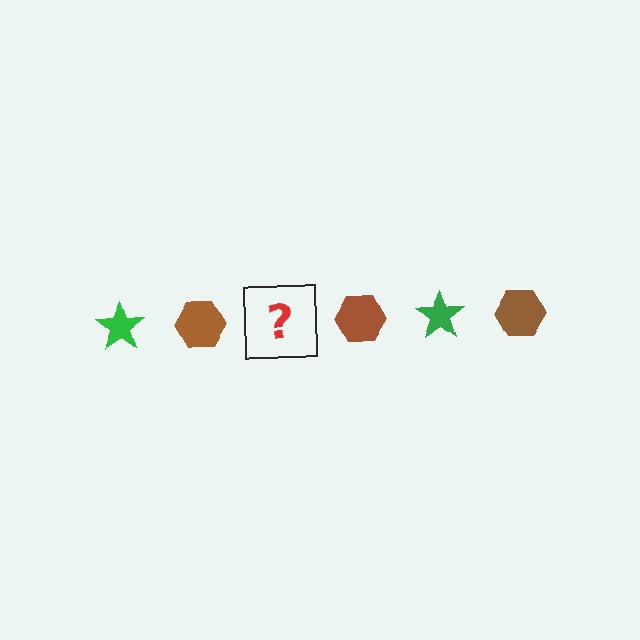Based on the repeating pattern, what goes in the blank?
The blank should be a green star.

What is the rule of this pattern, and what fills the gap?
The rule is that the pattern alternates between green star and brown hexagon. The gap should be filled with a green star.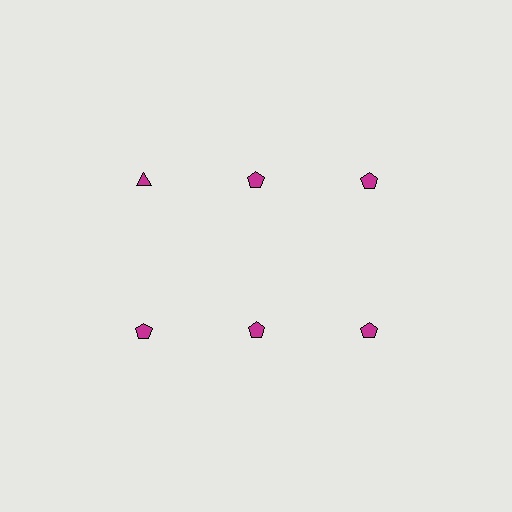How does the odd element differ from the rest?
It has a different shape: triangle instead of pentagon.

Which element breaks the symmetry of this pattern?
The magenta triangle in the top row, leftmost column breaks the symmetry. All other shapes are magenta pentagons.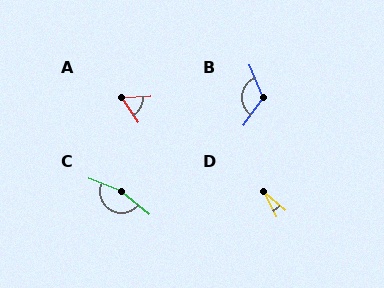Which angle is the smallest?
D, at approximately 23 degrees.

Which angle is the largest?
C, at approximately 162 degrees.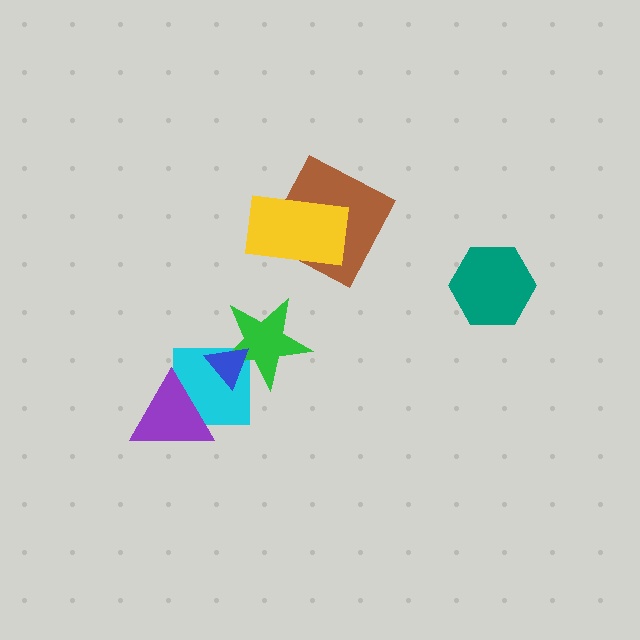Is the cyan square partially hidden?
Yes, it is partially covered by another shape.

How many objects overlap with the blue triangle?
2 objects overlap with the blue triangle.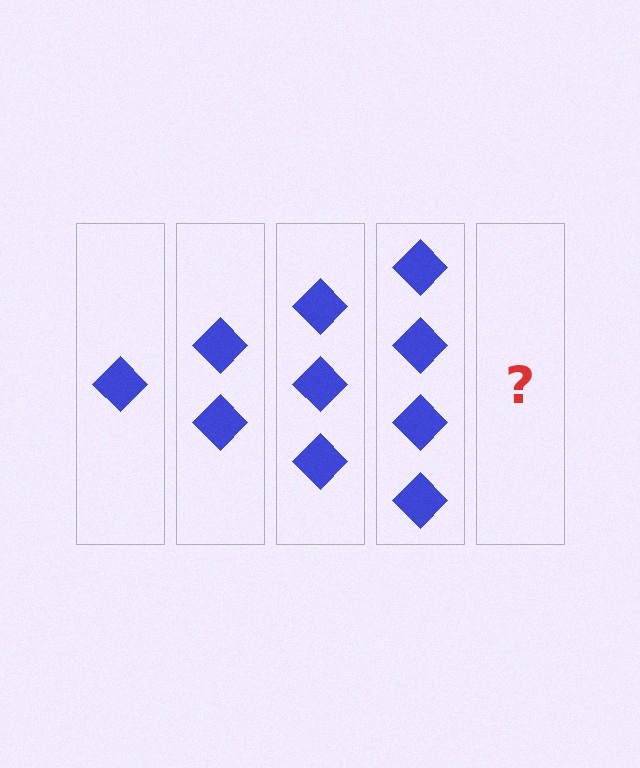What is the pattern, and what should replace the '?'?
The pattern is that each step adds one more diamond. The '?' should be 5 diamonds.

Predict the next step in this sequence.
The next step is 5 diamonds.